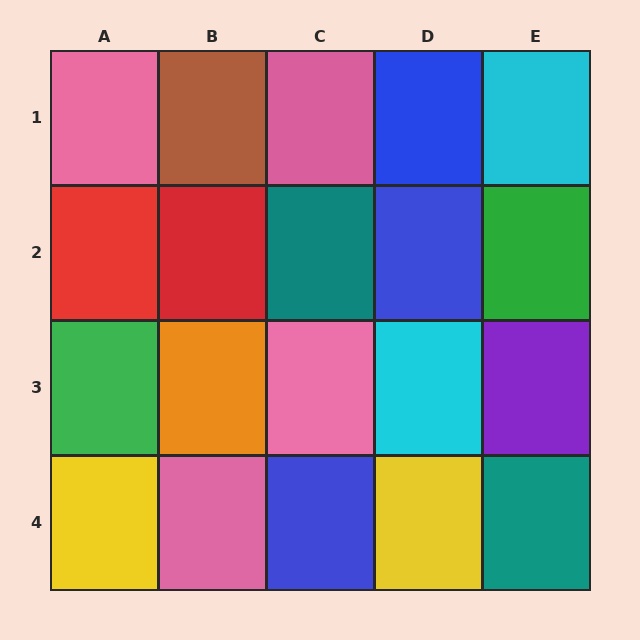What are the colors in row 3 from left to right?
Green, orange, pink, cyan, purple.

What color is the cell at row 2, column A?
Red.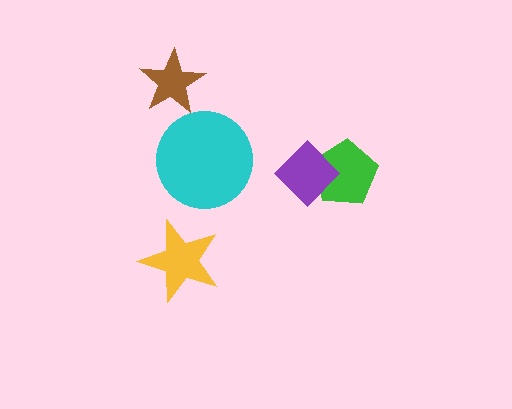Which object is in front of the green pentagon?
The purple diamond is in front of the green pentagon.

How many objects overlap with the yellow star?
0 objects overlap with the yellow star.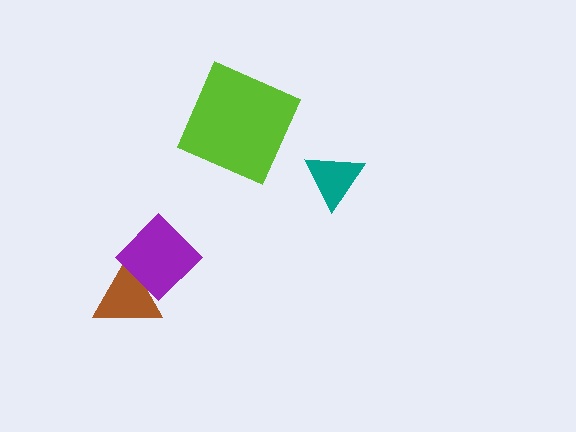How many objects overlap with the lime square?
0 objects overlap with the lime square.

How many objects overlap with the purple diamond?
1 object overlaps with the purple diamond.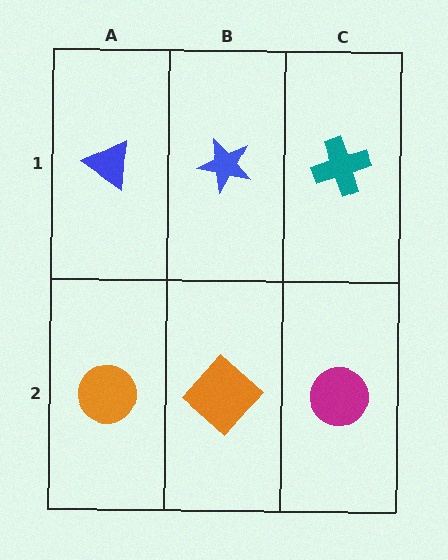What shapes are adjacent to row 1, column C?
A magenta circle (row 2, column C), a blue star (row 1, column B).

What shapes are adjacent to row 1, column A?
An orange circle (row 2, column A), a blue star (row 1, column B).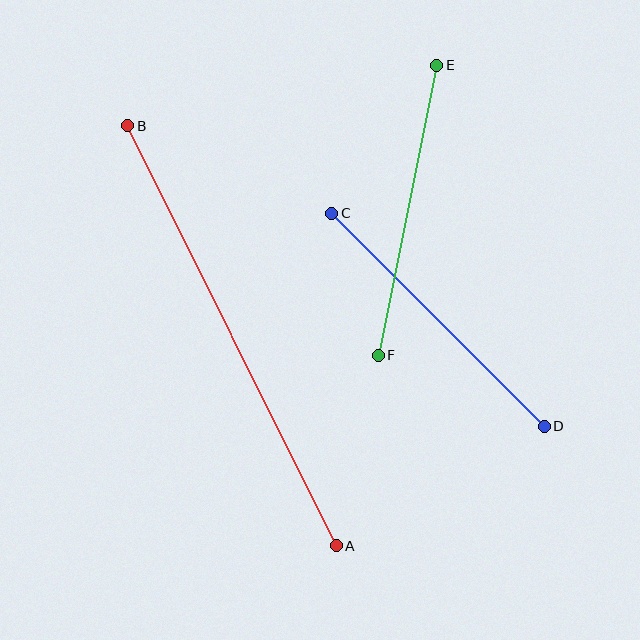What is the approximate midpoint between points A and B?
The midpoint is at approximately (232, 336) pixels.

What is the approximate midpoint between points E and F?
The midpoint is at approximately (407, 210) pixels.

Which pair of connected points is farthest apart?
Points A and B are farthest apart.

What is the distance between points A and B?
The distance is approximately 469 pixels.